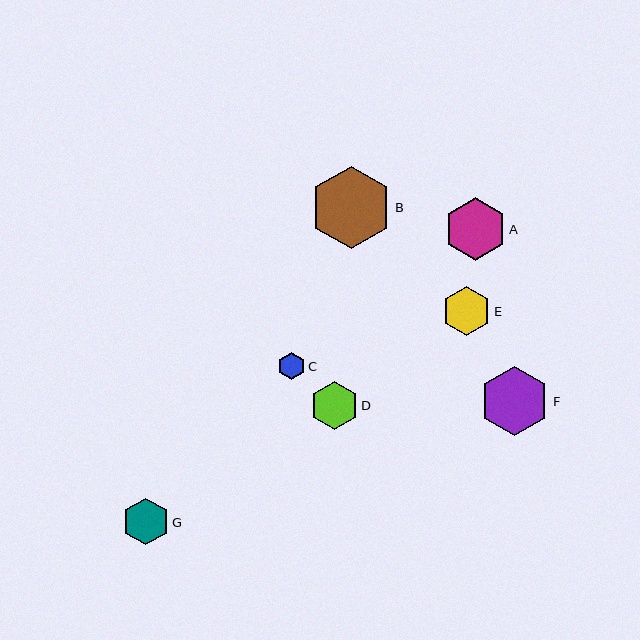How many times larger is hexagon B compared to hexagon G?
Hexagon B is approximately 1.8 times the size of hexagon G.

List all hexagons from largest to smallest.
From largest to smallest: B, F, A, E, D, G, C.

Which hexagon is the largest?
Hexagon B is the largest with a size of approximately 83 pixels.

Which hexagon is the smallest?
Hexagon C is the smallest with a size of approximately 27 pixels.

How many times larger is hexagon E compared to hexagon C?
Hexagon E is approximately 1.8 times the size of hexagon C.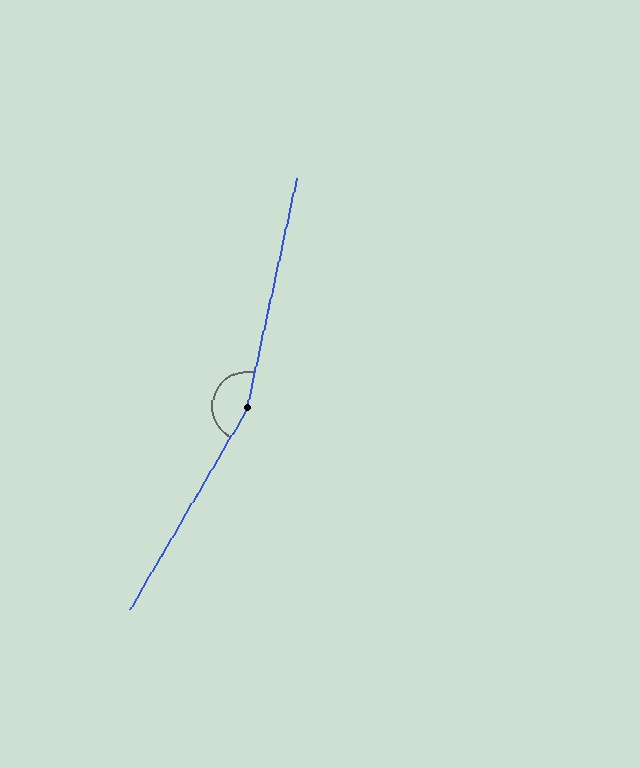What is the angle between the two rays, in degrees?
Approximately 162 degrees.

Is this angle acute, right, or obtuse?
It is obtuse.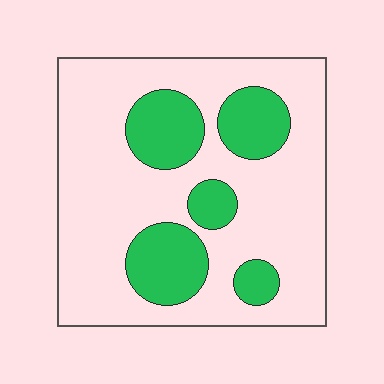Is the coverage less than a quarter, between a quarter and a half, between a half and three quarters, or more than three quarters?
Between a quarter and a half.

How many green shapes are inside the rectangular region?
5.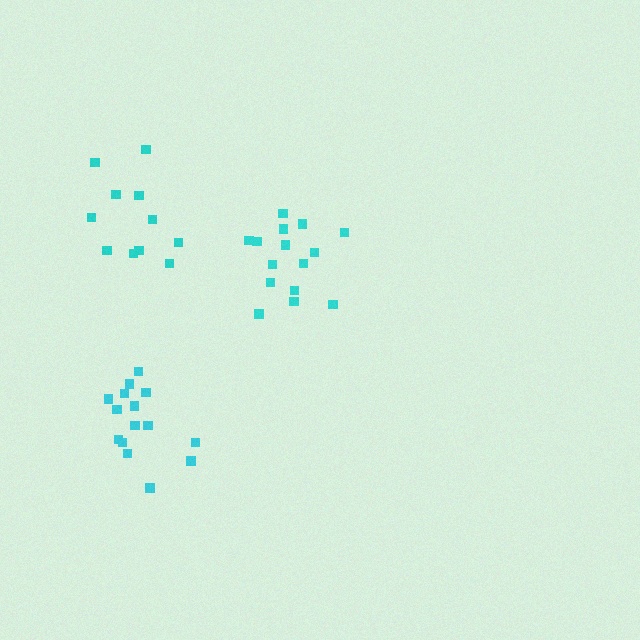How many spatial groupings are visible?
There are 3 spatial groupings.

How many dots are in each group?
Group 1: 15 dots, Group 2: 11 dots, Group 3: 15 dots (41 total).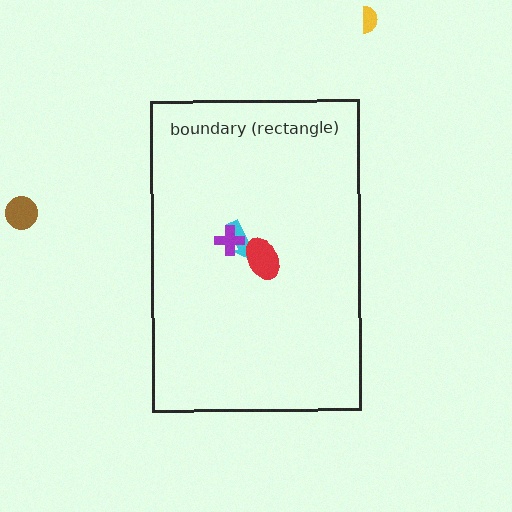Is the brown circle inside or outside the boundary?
Outside.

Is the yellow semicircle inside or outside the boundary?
Outside.